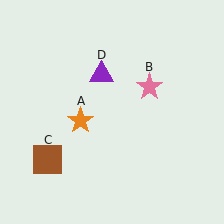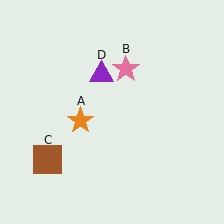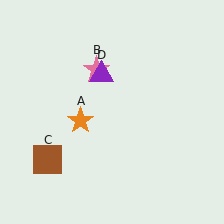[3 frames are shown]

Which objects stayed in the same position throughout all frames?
Orange star (object A) and brown square (object C) and purple triangle (object D) remained stationary.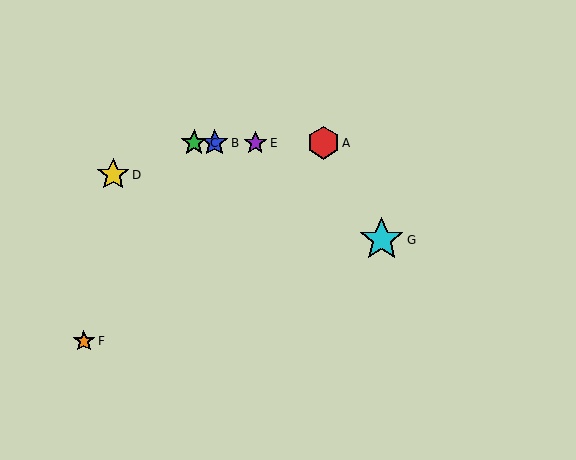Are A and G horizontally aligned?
No, A is at y≈143 and G is at y≈240.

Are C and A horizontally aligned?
Yes, both are at y≈143.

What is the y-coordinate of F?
Object F is at y≈341.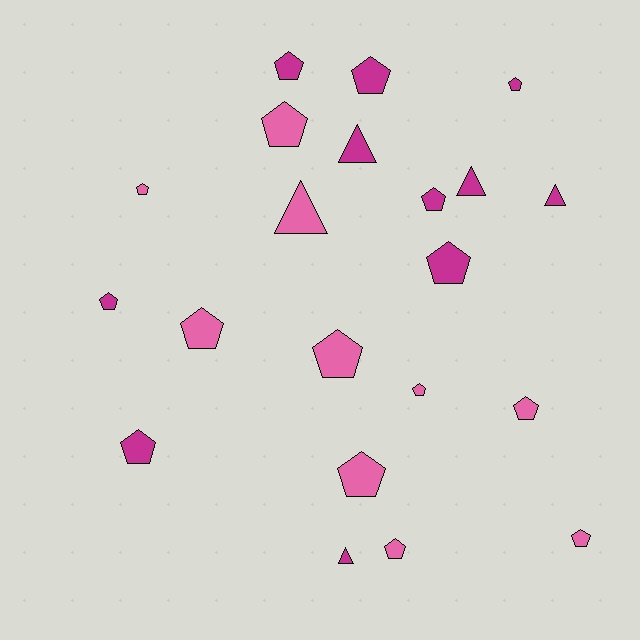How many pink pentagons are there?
There are 9 pink pentagons.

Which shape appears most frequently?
Pentagon, with 16 objects.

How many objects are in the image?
There are 21 objects.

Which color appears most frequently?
Magenta, with 11 objects.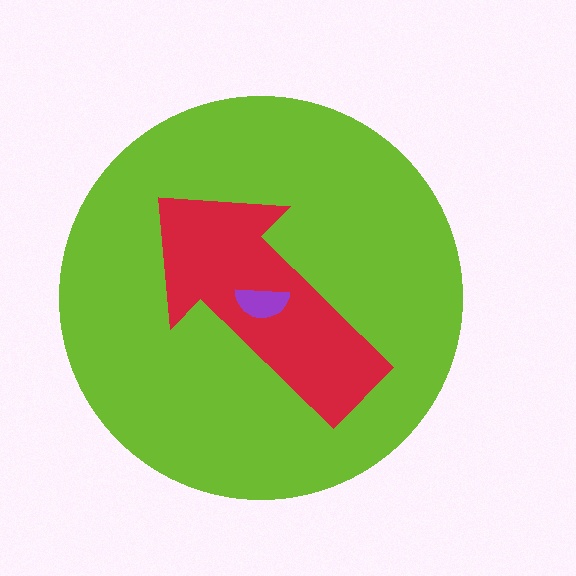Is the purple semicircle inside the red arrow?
Yes.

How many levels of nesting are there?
3.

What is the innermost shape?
The purple semicircle.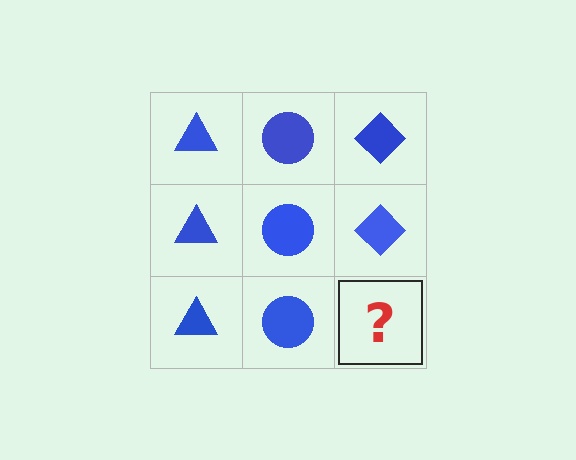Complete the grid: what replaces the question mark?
The question mark should be replaced with a blue diamond.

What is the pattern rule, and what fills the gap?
The rule is that each column has a consistent shape. The gap should be filled with a blue diamond.